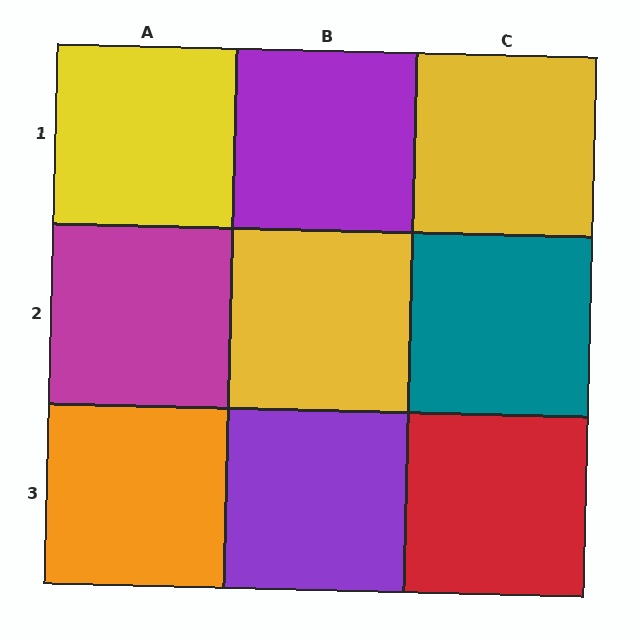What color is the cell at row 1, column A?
Yellow.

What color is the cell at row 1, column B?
Purple.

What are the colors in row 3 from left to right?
Orange, purple, red.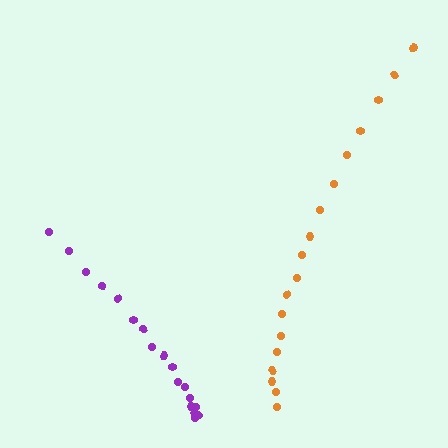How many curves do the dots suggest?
There are 2 distinct paths.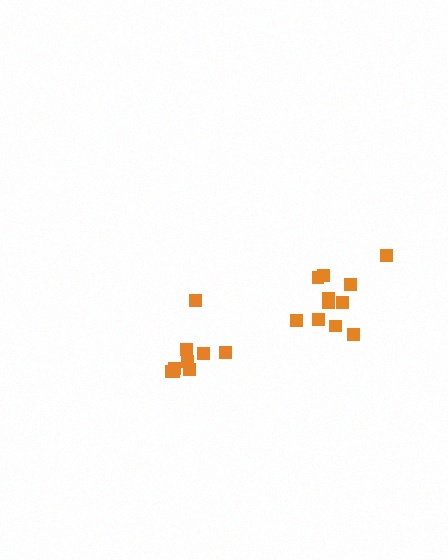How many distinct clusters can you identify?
There are 2 distinct clusters.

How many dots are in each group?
Group 1: 9 dots, Group 2: 11 dots (20 total).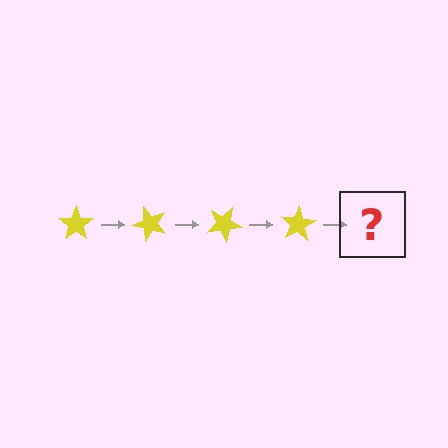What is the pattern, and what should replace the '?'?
The pattern is that the star rotates 50 degrees each step. The '?' should be a yellow star rotated 200 degrees.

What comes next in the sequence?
The next element should be a yellow star rotated 200 degrees.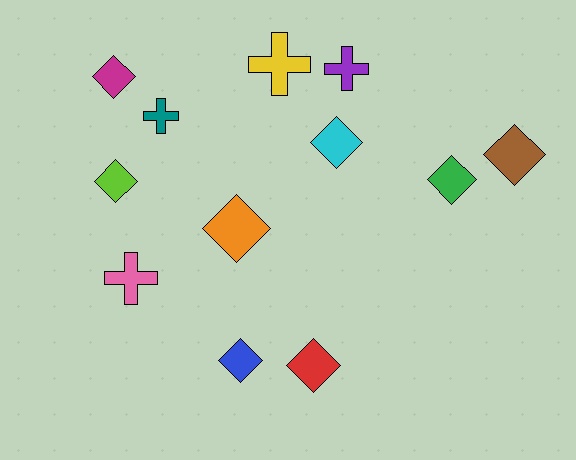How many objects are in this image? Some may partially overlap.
There are 12 objects.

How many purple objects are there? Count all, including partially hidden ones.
There is 1 purple object.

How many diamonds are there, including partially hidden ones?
There are 8 diamonds.